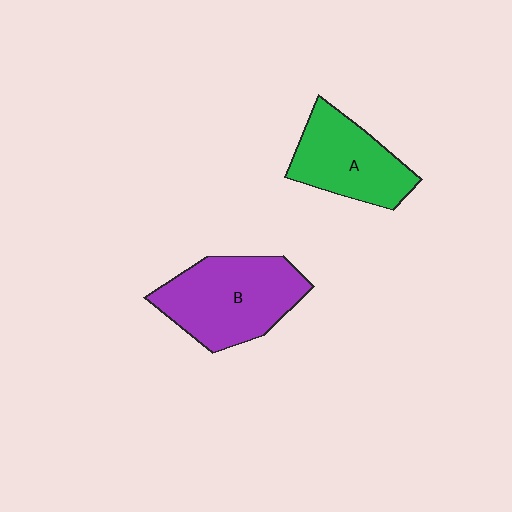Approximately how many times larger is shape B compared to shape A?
Approximately 1.3 times.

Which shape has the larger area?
Shape B (purple).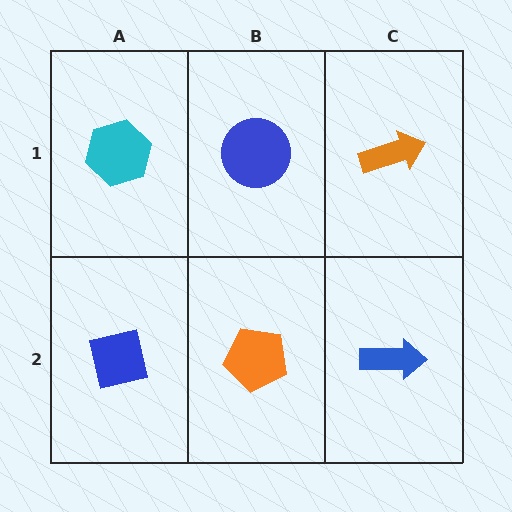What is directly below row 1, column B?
An orange pentagon.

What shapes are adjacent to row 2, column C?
An orange arrow (row 1, column C), an orange pentagon (row 2, column B).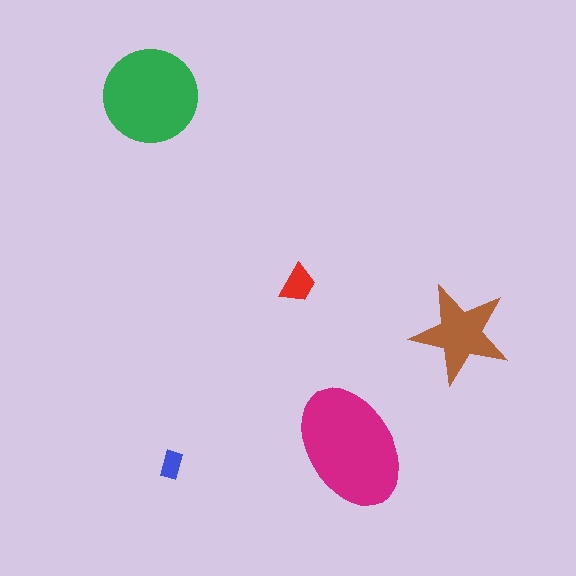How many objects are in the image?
There are 5 objects in the image.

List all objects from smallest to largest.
The blue rectangle, the red trapezoid, the brown star, the green circle, the magenta ellipse.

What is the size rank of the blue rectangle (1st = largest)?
5th.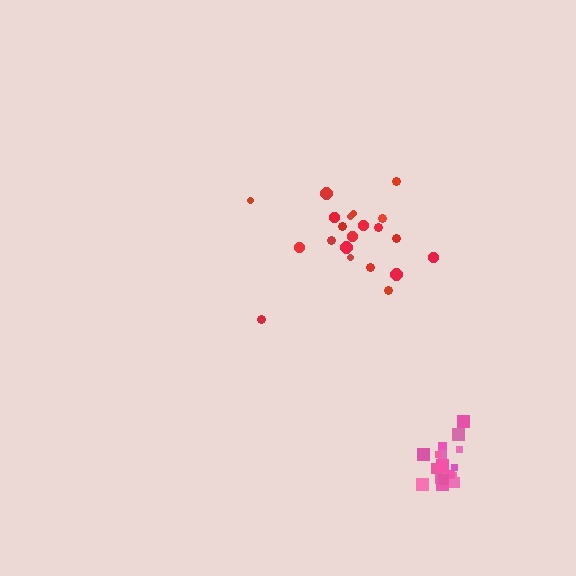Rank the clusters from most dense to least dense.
pink, red.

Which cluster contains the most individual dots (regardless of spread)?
Red (21).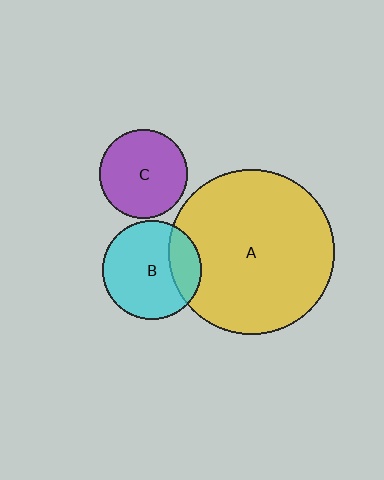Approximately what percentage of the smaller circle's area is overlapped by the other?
Approximately 25%.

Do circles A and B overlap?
Yes.